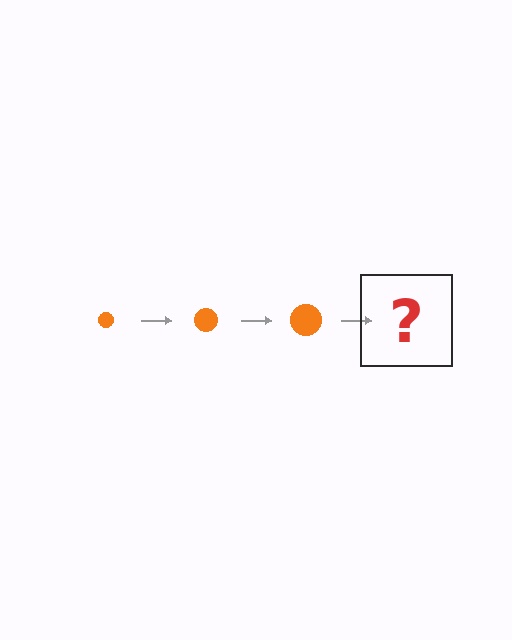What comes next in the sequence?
The next element should be an orange circle, larger than the previous one.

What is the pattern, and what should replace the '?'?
The pattern is that the circle gets progressively larger each step. The '?' should be an orange circle, larger than the previous one.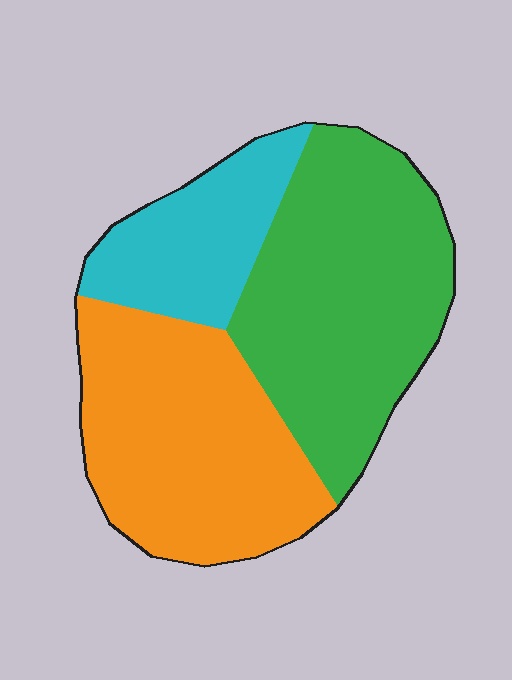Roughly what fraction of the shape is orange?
Orange takes up between a quarter and a half of the shape.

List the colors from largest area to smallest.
From largest to smallest: green, orange, cyan.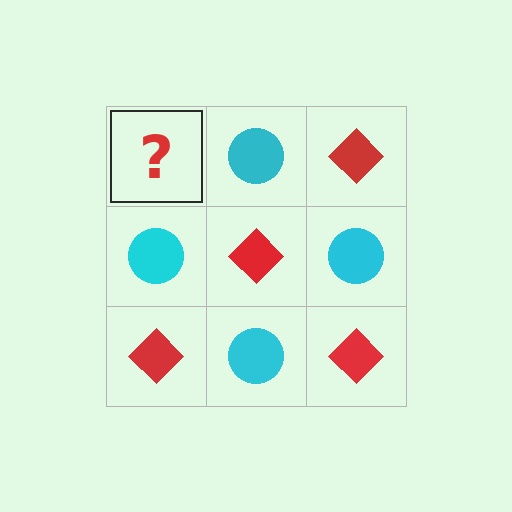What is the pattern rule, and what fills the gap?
The rule is that it alternates red diamond and cyan circle in a checkerboard pattern. The gap should be filled with a red diamond.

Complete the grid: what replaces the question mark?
The question mark should be replaced with a red diamond.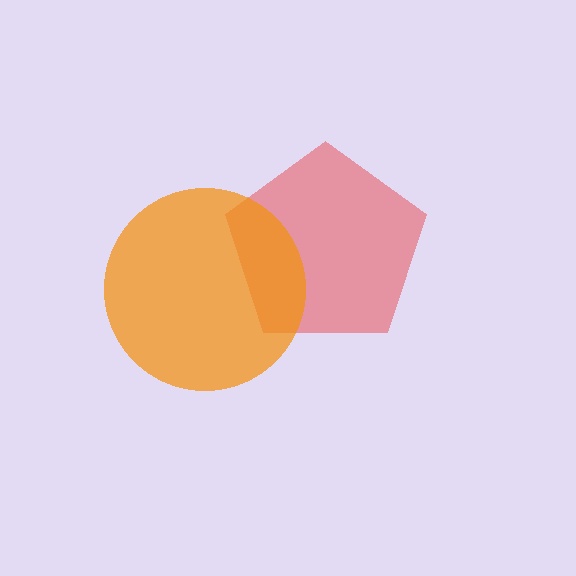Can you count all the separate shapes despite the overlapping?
Yes, there are 2 separate shapes.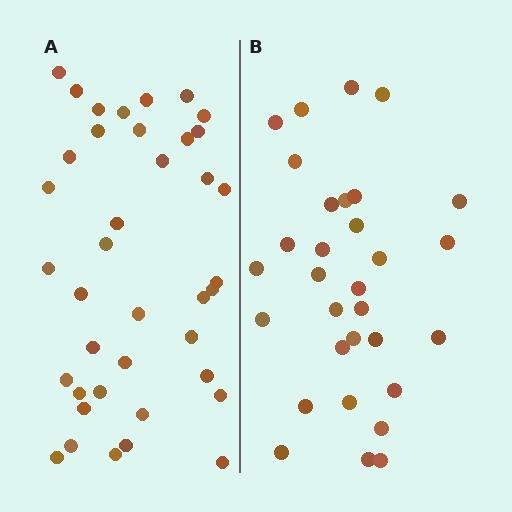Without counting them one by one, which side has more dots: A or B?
Region A (the left region) has more dots.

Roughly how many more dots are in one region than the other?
Region A has roughly 8 or so more dots than region B.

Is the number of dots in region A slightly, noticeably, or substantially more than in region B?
Region A has noticeably more, but not dramatically so. The ratio is roughly 1.3 to 1.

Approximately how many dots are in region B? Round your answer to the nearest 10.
About 30 dots. (The exact count is 31, which rounds to 30.)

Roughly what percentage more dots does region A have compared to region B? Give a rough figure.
About 25% more.